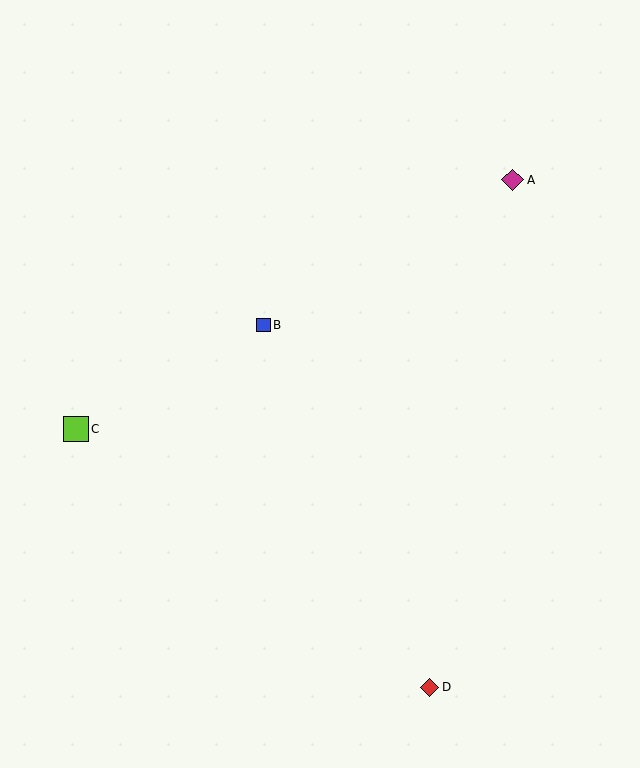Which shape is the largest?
The lime square (labeled C) is the largest.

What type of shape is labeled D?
Shape D is a red diamond.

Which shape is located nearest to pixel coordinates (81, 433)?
The lime square (labeled C) at (76, 429) is nearest to that location.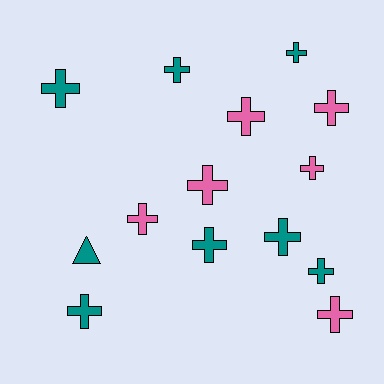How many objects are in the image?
There are 14 objects.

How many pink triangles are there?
There are no pink triangles.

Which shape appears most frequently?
Cross, with 13 objects.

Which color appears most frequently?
Teal, with 8 objects.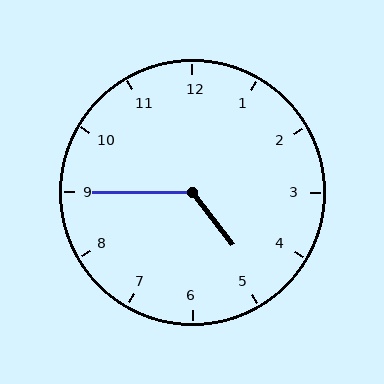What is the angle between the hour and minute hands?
Approximately 128 degrees.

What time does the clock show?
4:45.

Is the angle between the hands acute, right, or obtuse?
It is obtuse.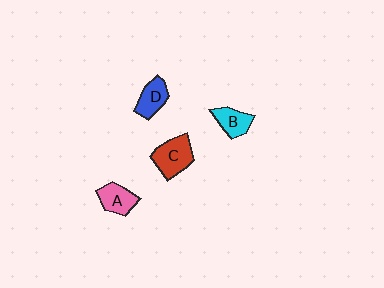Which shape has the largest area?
Shape C (red).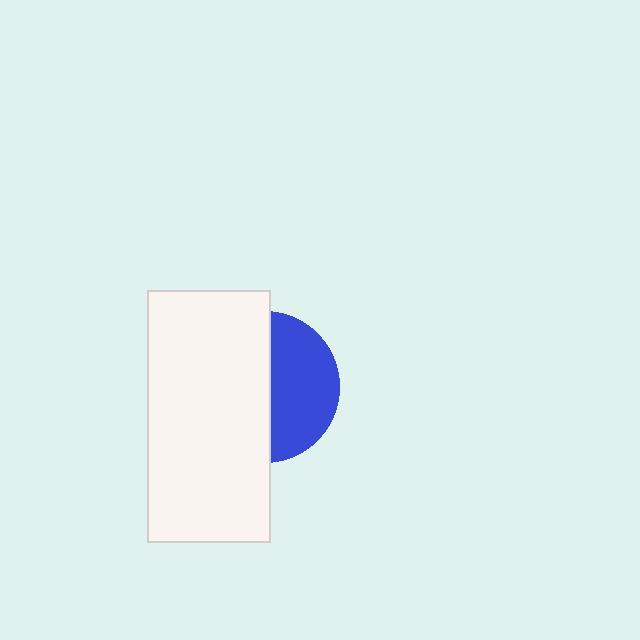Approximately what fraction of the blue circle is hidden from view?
Roughly 56% of the blue circle is hidden behind the white rectangle.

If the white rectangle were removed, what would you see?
You would see the complete blue circle.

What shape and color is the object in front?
The object in front is a white rectangle.